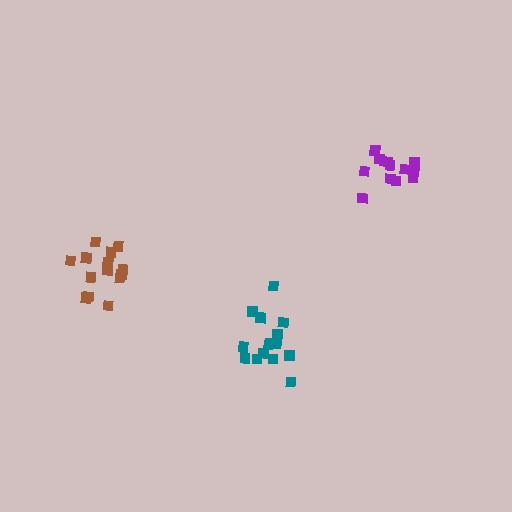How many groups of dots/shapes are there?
There are 3 groups.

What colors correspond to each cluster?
The clusters are colored: purple, teal, brown.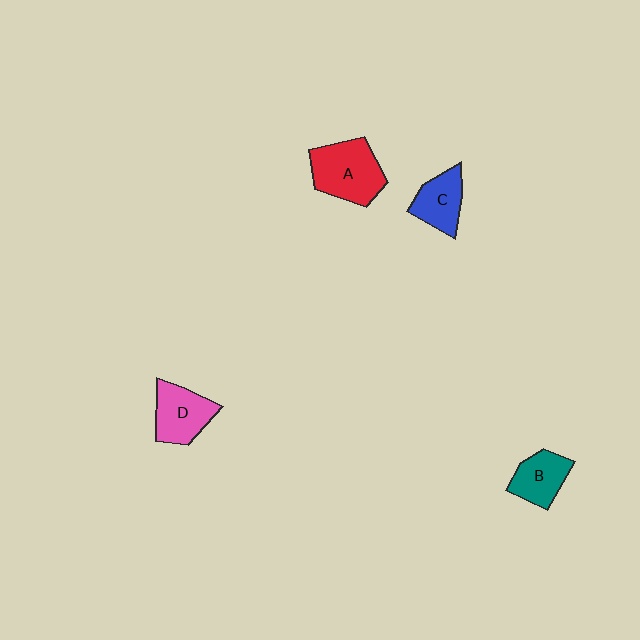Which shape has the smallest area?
Shape B (teal).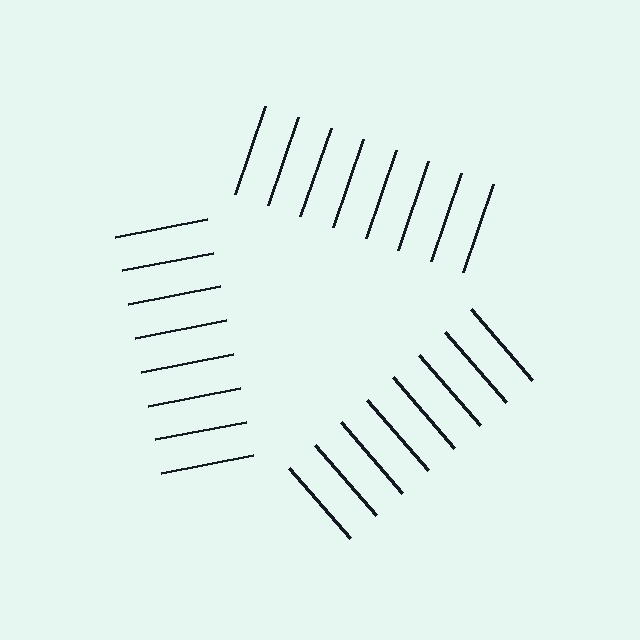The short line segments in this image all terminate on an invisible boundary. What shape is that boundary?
An illusory triangle — the line segments terminate on its edges but no continuous stroke is drawn.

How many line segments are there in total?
24 — 8 along each of the 3 edges.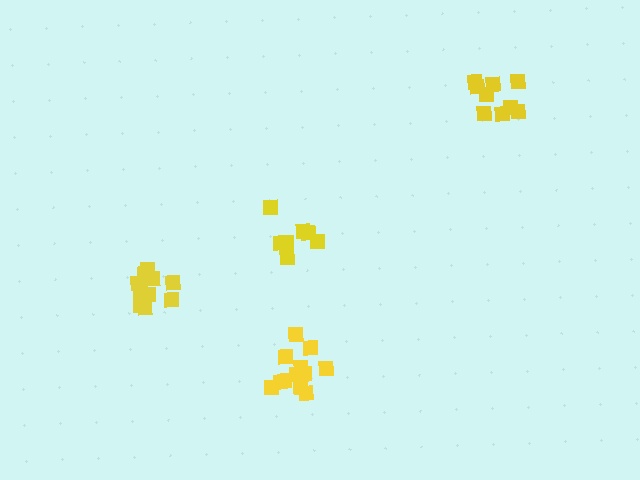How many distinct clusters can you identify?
There are 4 distinct clusters.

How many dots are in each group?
Group 1: 10 dots, Group 2: 12 dots, Group 3: 7 dots, Group 4: 9 dots (38 total).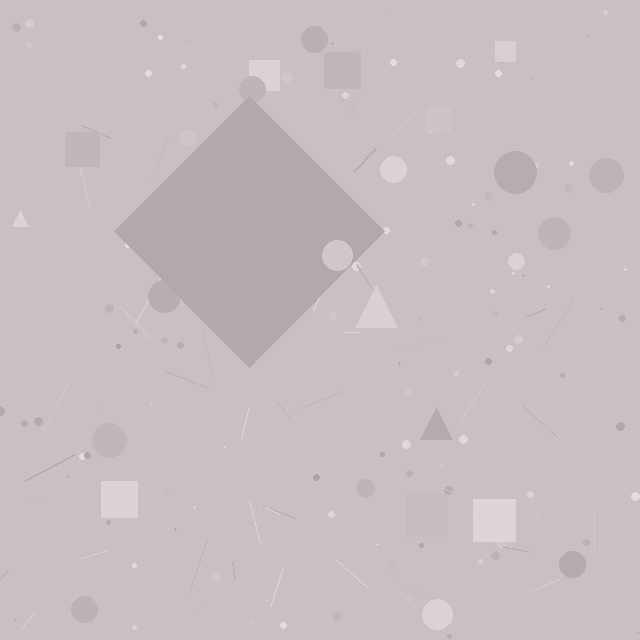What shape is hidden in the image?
A diamond is hidden in the image.